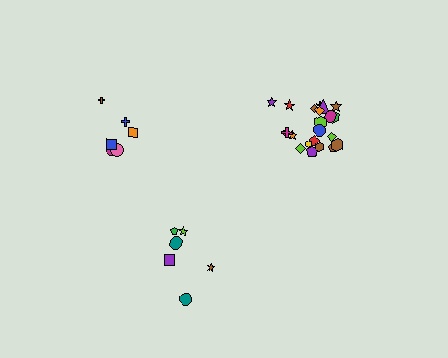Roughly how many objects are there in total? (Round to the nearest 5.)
Roughly 35 objects in total.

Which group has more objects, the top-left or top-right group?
The top-right group.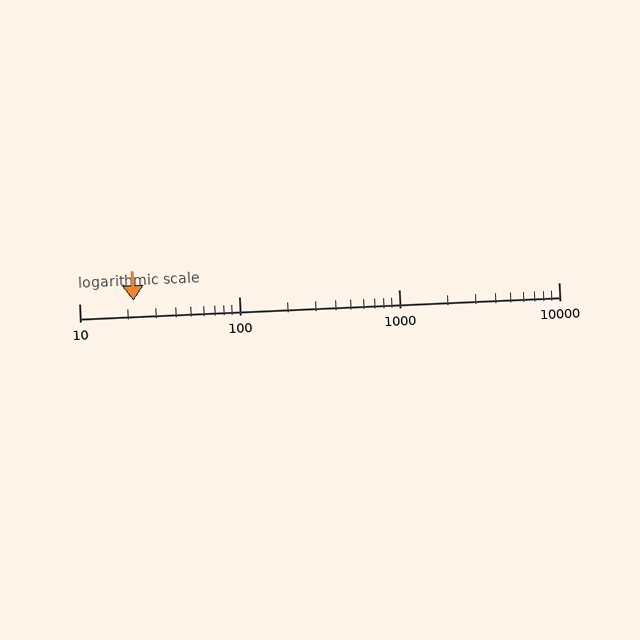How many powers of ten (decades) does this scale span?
The scale spans 3 decades, from 10 to 10000.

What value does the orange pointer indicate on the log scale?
The pointer indicates approximately 22.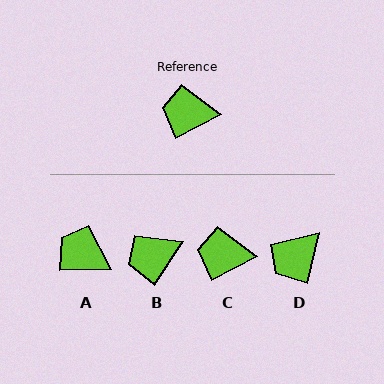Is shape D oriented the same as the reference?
No, it is off by about 50 degrees.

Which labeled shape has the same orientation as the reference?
C.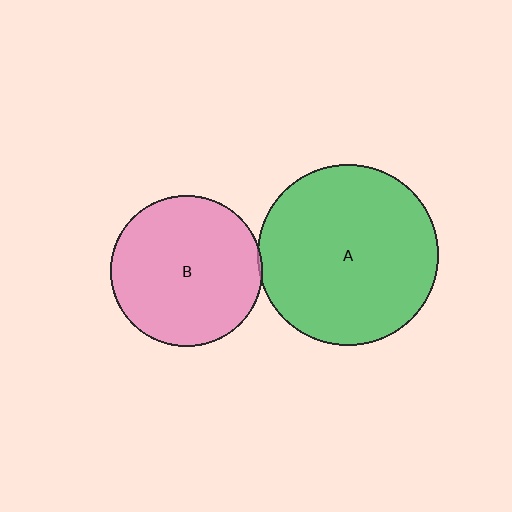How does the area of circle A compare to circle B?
Approximately 1.4 times.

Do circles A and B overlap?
Yes.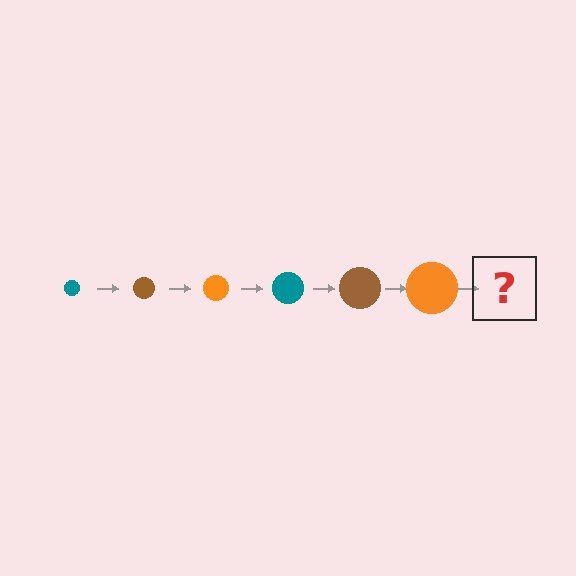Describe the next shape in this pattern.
It should be a teal circle, larger than the previous one.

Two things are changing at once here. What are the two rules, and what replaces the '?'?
The two rules are that the circle grows larger each step and the color cycles through teal, brown, and orange. The '?' should be a teal circle, larger than the previous one.